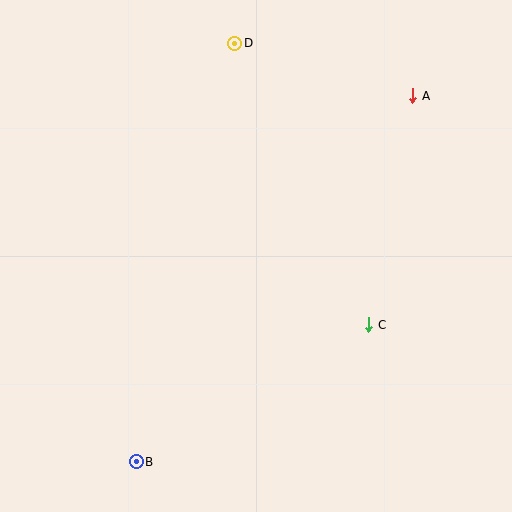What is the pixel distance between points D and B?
The distance between D and B is 430 pixels.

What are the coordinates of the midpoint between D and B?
The midpoint between D and B is at (185, 252).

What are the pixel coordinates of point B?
Point B is at (136, 462).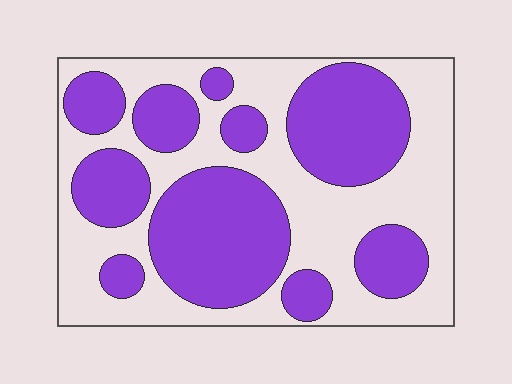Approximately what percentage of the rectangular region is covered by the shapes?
Approximately 50%.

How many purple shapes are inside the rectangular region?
10.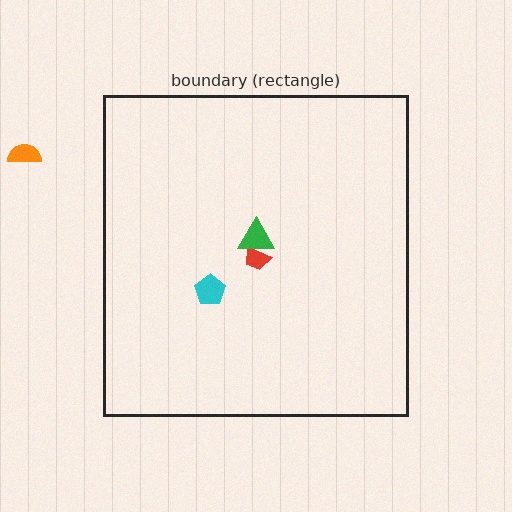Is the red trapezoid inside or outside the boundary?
Inside.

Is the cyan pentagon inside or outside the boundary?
Inside.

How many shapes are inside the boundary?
3 inside, 1 outside.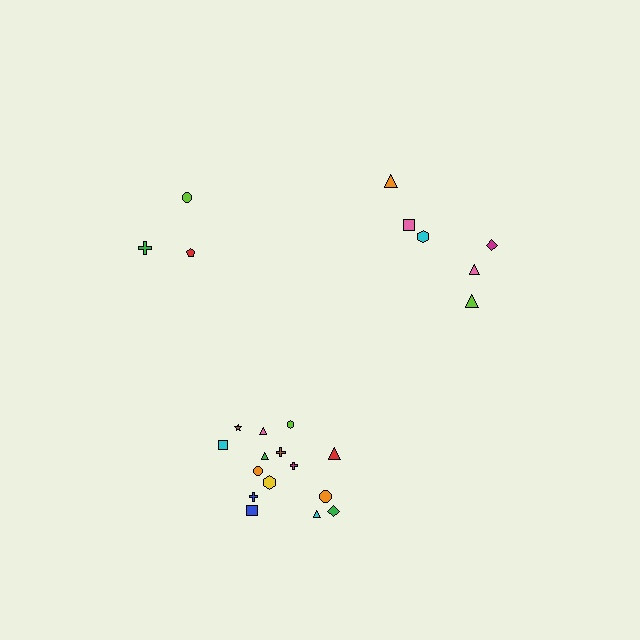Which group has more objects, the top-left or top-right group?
The top-right group.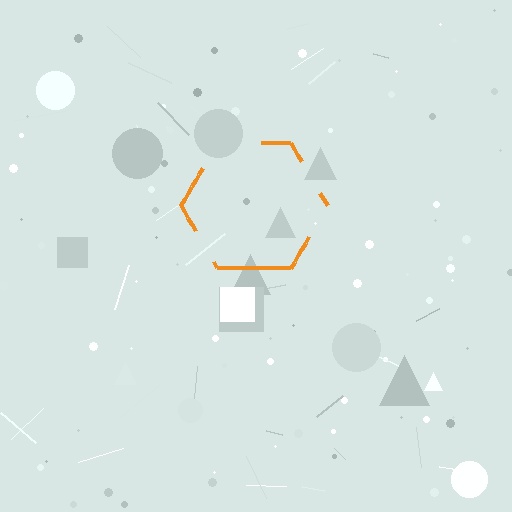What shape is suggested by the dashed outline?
The dashed outline suggests a hexagon.